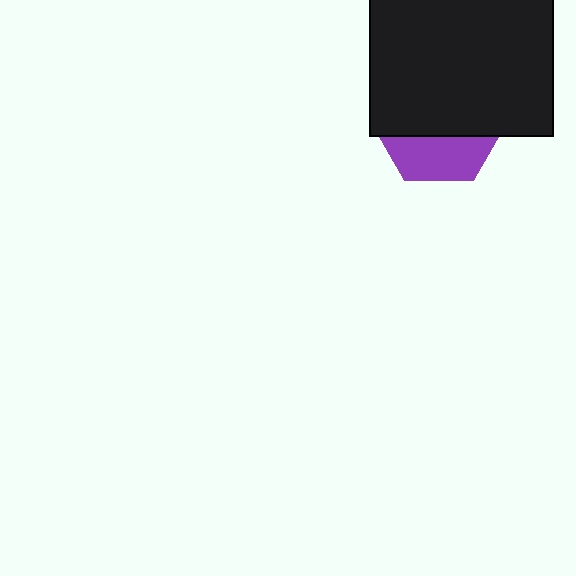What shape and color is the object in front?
The object in front is a black square.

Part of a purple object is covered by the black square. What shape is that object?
It is a hexagon.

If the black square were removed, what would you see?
You would see the complete purple hexagon.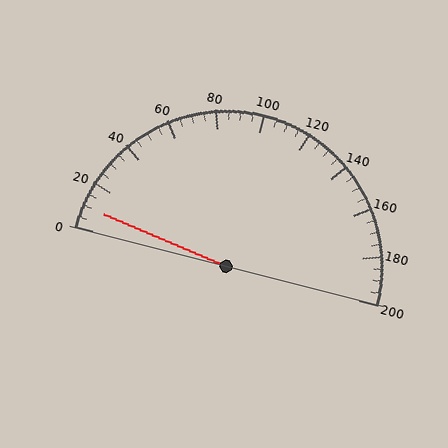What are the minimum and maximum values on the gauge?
The gauge ranges from 0 to 200.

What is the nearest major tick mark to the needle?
The nearest major tick mark is 0.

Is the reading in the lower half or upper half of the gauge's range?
The reading is in the lower half of the range (0 to 200).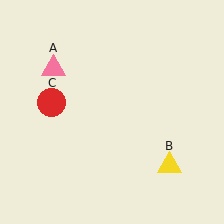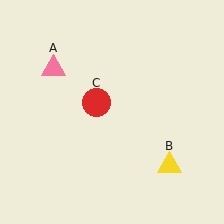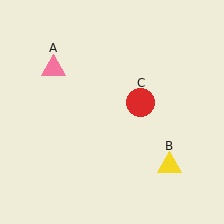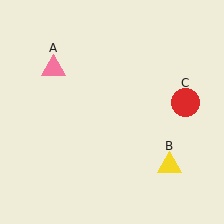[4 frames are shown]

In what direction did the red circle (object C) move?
The red circle (object C) moved right.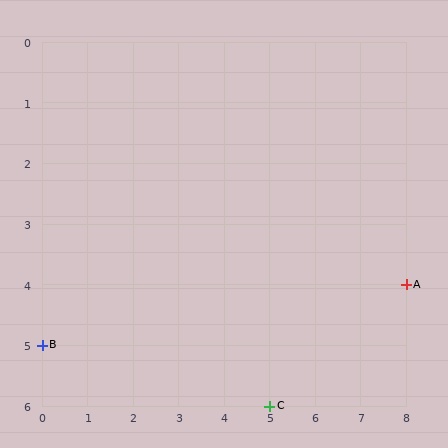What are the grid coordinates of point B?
Point B is at grid coordinates (0, 5).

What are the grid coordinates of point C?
Point C is at grid coordinates (5, 6).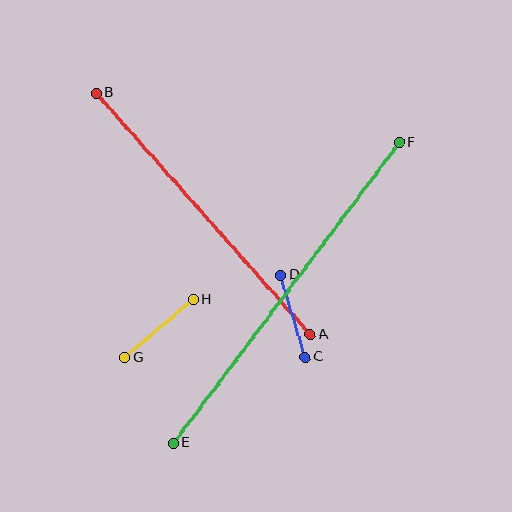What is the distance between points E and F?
The distance is approximately 376 pixels.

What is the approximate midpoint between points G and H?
The midpoint is at approximately (159, 328) pixels.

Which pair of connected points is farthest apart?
Points E and F are farthest apart.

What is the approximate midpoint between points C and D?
The midpoint is at approximately (293, 316) pixels.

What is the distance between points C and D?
The distance is approximately 85 pixels.